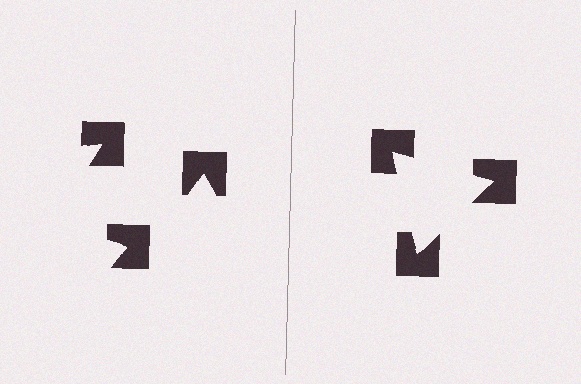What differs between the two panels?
The notched squares are positioned identically on both sides; only the wedge orientations differ. On the right they align to a triangle; on the left they are misaligned.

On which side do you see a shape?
An illusory triangle appears on the right side. On the left side the wedge cuts are rotated, so no coherent shape forms.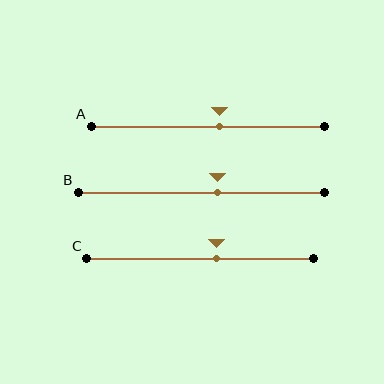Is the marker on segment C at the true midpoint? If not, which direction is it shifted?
No, the marker on segment C is shifted to the right by about 7% of the segment length.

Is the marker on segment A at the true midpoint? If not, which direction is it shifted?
No, the marker on segment A is shifted to the right by about 5% of the segment length.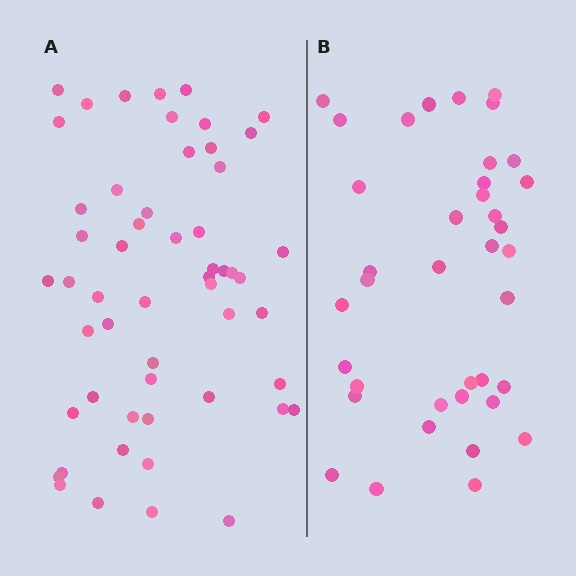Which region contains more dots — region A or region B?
Region A (the left region) has more dots.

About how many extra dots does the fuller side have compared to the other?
Region A has approximately 15 more dots than region B.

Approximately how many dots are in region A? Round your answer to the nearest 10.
About 50 dots. (The exact count is 54, which rounds to 50.)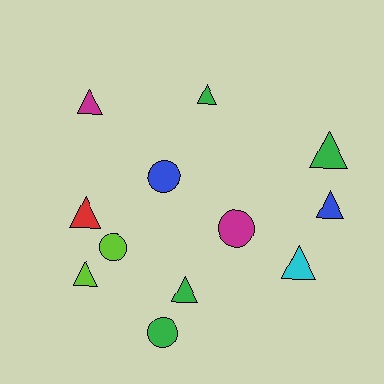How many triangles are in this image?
There are 8 triangles.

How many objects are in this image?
There are 12 objects.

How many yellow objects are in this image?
There are no yellow objects.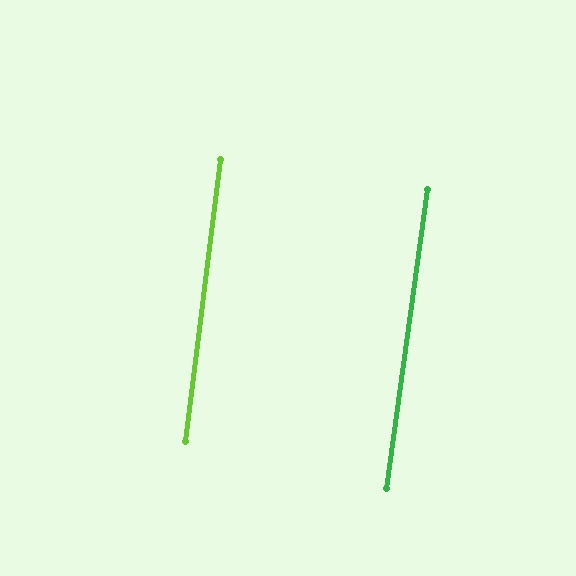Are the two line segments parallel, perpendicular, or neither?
Parallel — their directions differ by only 0.6°.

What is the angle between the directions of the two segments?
Approximately 1 degree.